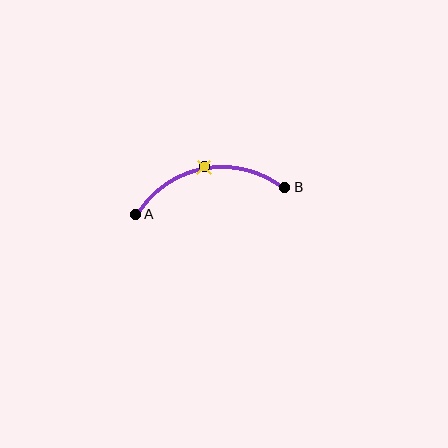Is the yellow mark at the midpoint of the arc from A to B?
Yes. The yellow mark lies on the arc at equal arc-length from both A and B — it is the arc midpoint.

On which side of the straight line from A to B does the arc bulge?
The arc bulges above the straight line connecting A and B.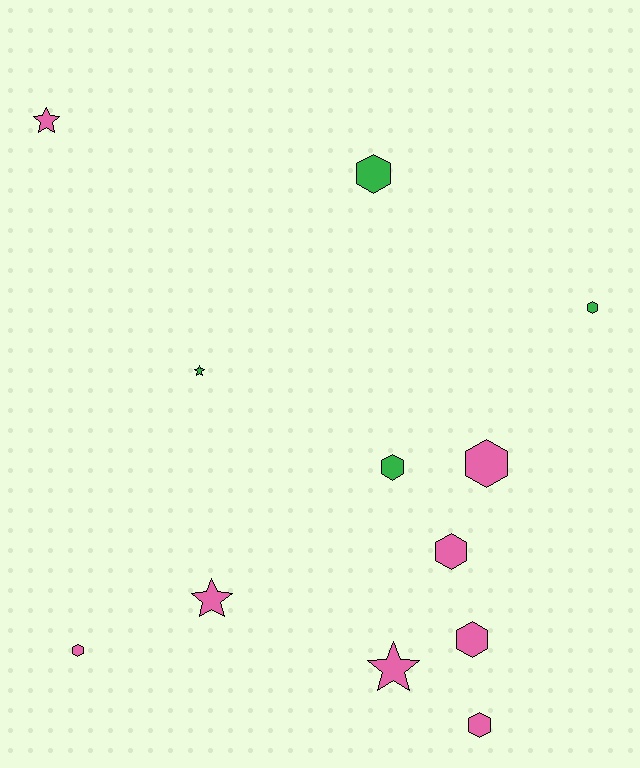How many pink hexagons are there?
There are 5 pink hexagons.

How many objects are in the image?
There are 12 objects.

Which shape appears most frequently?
Hexagon, with 8 objects.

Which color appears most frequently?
Pink, with 8 objects.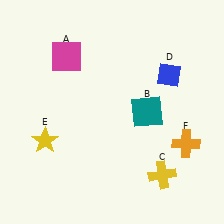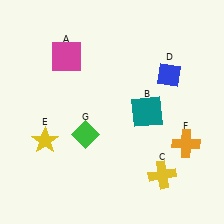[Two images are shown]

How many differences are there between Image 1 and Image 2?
There is 1 difference between the two images.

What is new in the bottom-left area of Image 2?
A green diamond (G) was added in the bottom-left area of Image 2.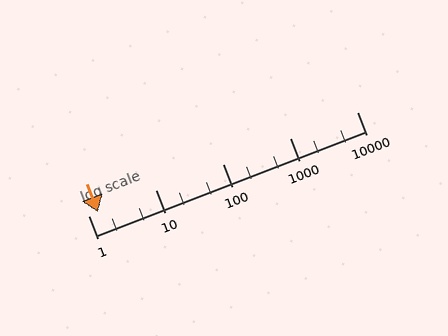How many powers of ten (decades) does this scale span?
The scale spans 4 decades, from 1 to 10000.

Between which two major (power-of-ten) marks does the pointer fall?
The pointer is between 1 and 10.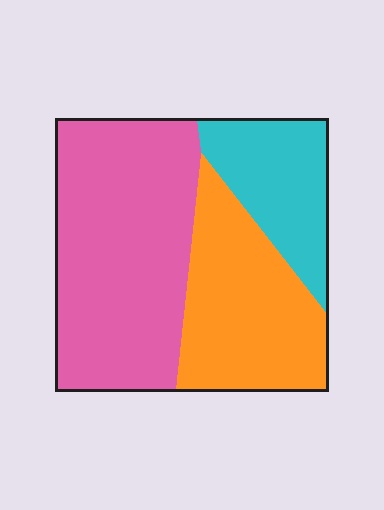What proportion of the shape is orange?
Orange covers roughly 30% of the shape.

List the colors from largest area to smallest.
From largest to smallest: pink, orange, cyan.